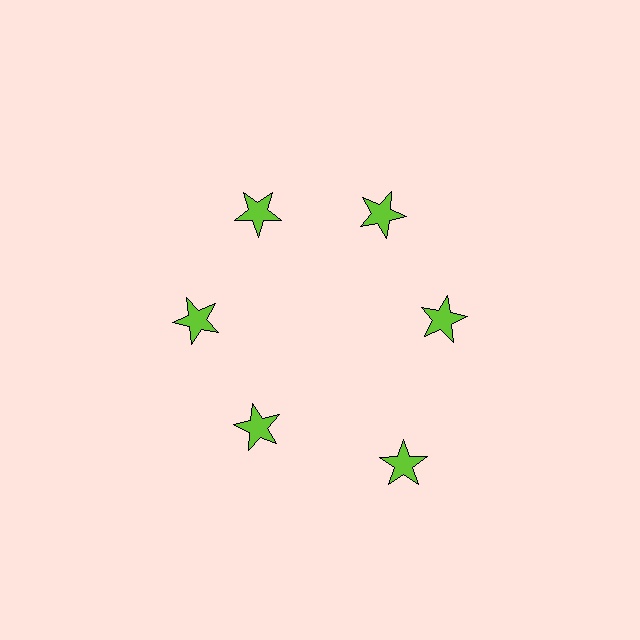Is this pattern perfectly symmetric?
No. The 6 lime stars are arranged in a ring, but one element near the 5 o'clock position is pushed outward from the center, breaking the 6-fold rotational symmetry.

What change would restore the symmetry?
The symmetry would be restored by moving it inward, back onto the ring so that all 6 stars sit at equal angles and equal distance from the center.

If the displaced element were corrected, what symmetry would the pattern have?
It would have 6-fold rotational symmetry — the pattern would map onto itself every 60 degrees.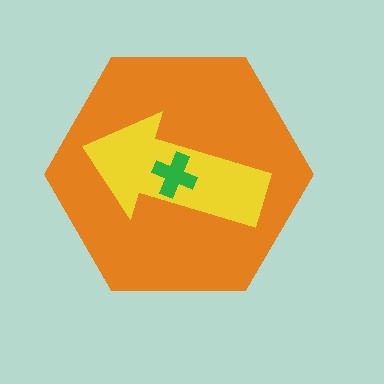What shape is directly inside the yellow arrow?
The green cross.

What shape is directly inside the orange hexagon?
The yellow arrow.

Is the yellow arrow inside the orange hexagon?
Yes.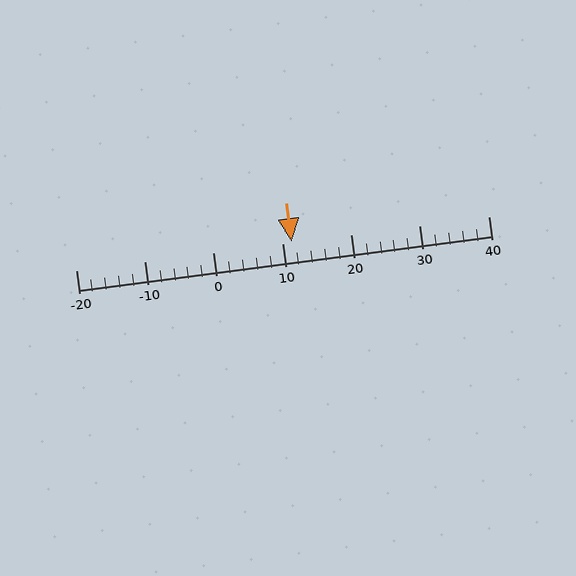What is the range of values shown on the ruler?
The ruler shows values from -20 to 40.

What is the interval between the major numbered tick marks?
The major tick marks are spaced 10 units apart.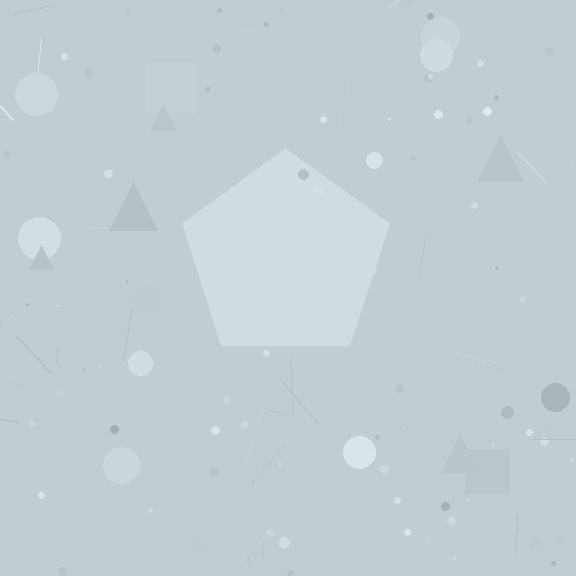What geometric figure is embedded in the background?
A pentagon is embedded in the background.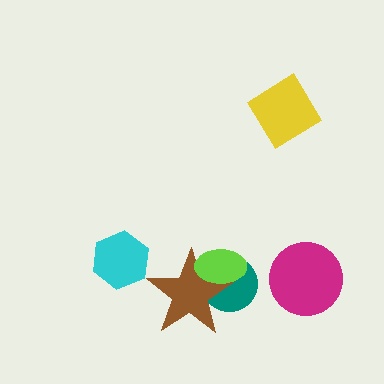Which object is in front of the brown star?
The lime ellipse is in front of the brown star.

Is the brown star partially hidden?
Yes, it is partially covered by another shape.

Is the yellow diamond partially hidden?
No, no other shape covers it.